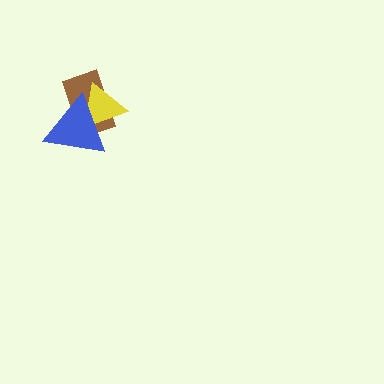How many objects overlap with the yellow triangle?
2 objects overlap with the yellow triangle.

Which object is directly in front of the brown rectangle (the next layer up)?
The yellow triangle is directly in front of the brown rectangle.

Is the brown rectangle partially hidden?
Yes, it is partially covered by another shape.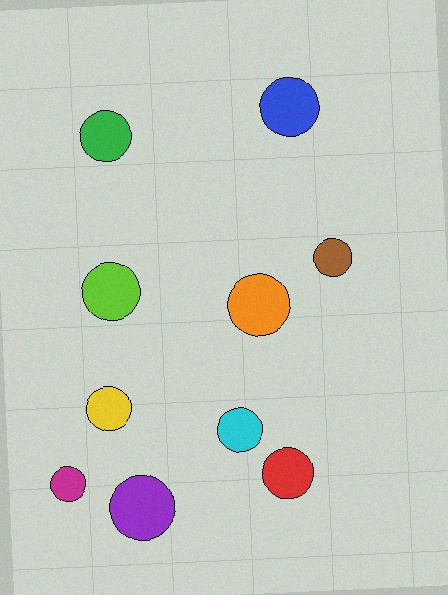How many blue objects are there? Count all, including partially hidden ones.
There is 1 blue object.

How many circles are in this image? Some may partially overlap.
There are 10 circles.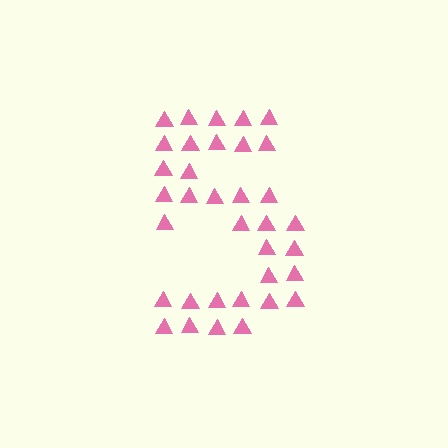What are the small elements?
The small elements are triangles.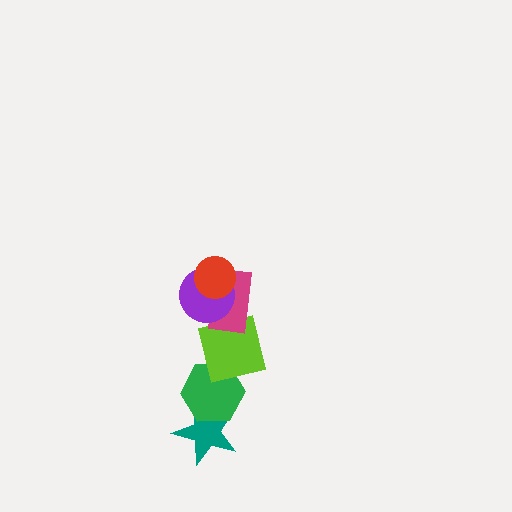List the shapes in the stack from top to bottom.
From top to bottom: the red circle, the purple circle, the magenta rectangle, the lime square, the green hexagon, the teal star.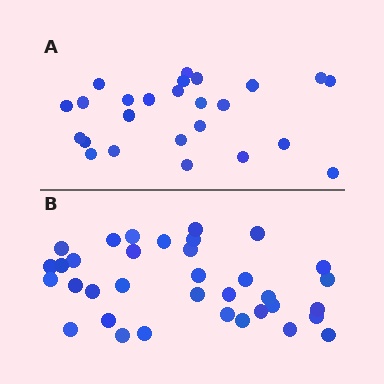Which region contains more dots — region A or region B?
Region B (the bottom region) has more dots.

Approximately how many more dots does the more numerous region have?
Region B has roughly 10 or so more dots than region A.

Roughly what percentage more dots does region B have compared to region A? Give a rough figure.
About 40% more.